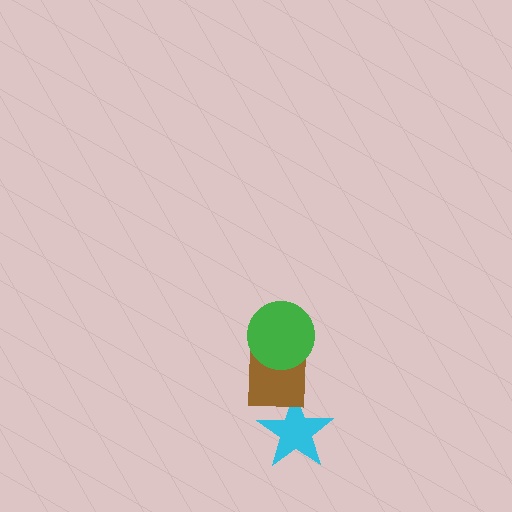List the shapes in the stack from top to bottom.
From top to bottom: the green circle, the brown square, the cyan star.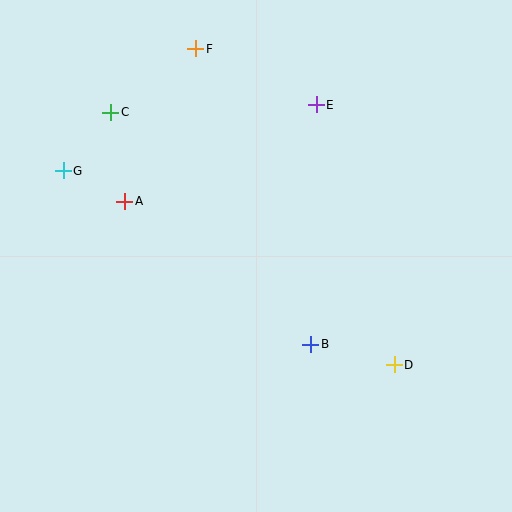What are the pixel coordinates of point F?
Point F is at (196, 49).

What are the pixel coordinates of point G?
Point G is at (63, 171).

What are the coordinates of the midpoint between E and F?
The midpoint between E and F is at (256, 77).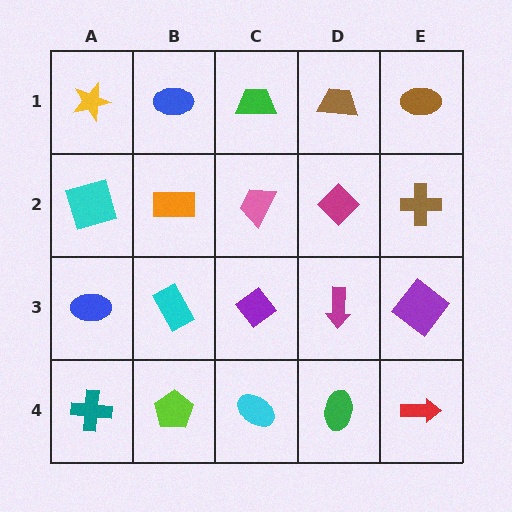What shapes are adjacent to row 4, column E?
A purple diamond (row 3, column E), a green ellipse (row 4, column D).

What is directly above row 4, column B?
A cyan rectangle.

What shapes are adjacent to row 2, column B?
A blue ellipse (row 1, column B), a cyan rectangle (row 3, column B), a cyan square (row 2, column A), a pink trapezoid (row 2, column C).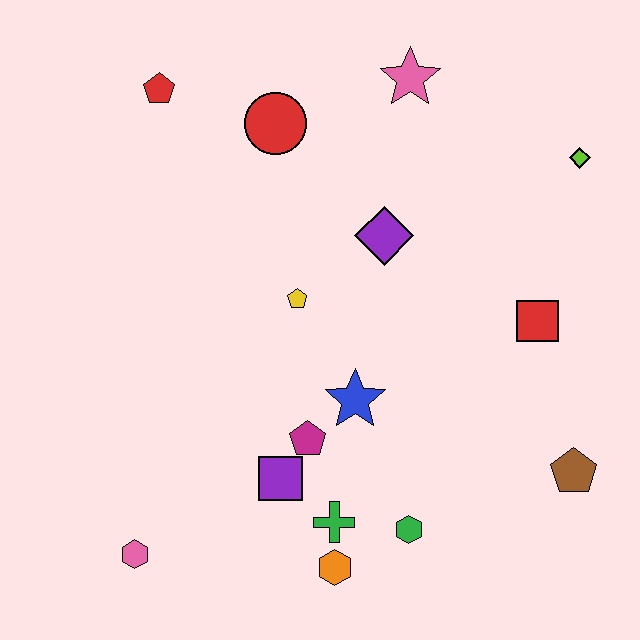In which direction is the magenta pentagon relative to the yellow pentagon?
The magenta pentagon is below the yellow pentagon.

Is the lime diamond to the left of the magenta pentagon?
No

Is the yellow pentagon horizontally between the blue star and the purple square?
Yes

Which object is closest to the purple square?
The magenta pentagon is closest to the purple square.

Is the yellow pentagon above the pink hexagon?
Yes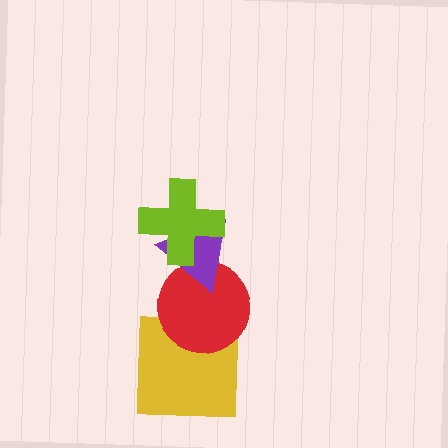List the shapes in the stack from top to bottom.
From top to bottom: the lime cross, the purple triangle, the red circle, the yellow square.